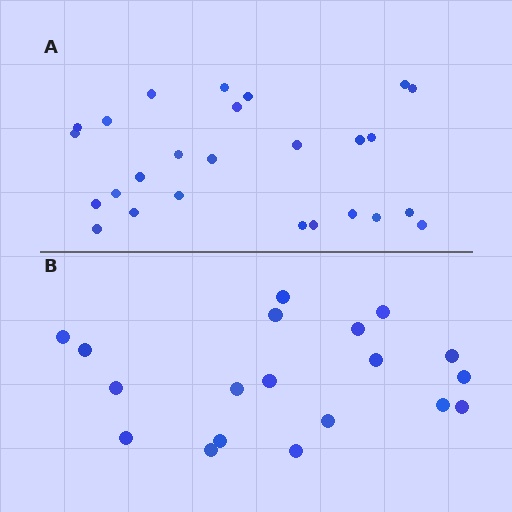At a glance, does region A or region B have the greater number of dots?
Region A (the top region) has more dots.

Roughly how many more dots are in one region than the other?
Region A has roughly 8 or so more dots than region B.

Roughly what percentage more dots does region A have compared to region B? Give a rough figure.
About 35% more.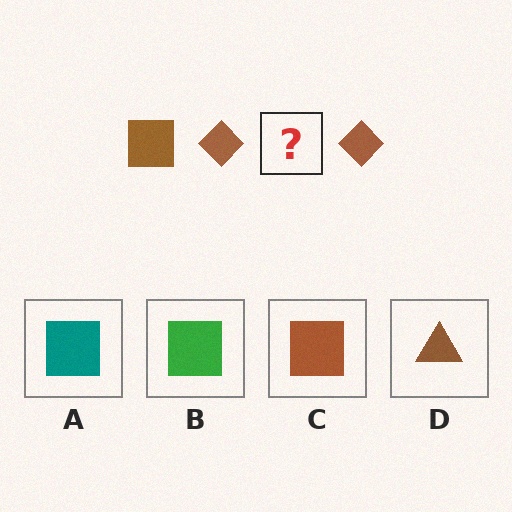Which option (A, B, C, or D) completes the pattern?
C.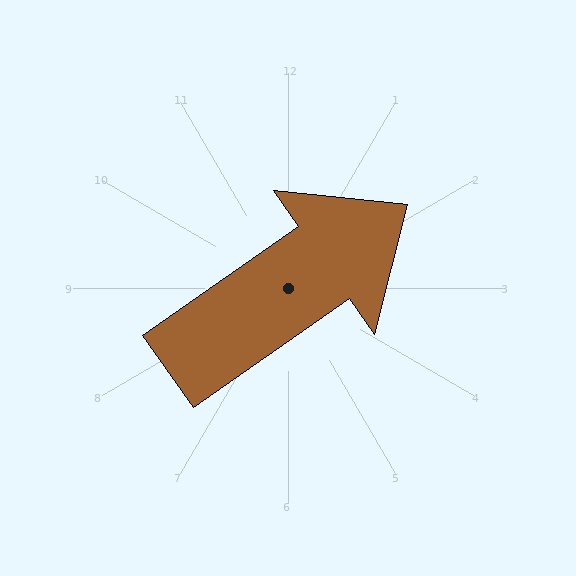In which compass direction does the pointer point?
Northeast.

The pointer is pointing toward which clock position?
Roughly 2 o'clock.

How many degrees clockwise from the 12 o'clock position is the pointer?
Approximately 55 degrees.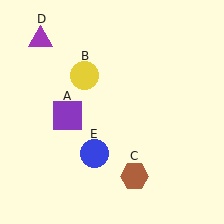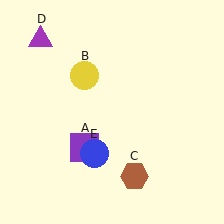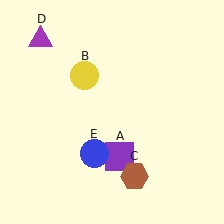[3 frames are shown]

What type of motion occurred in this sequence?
The purple square (object A) rotated counterclockwise around the center of the scene.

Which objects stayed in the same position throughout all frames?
Yellow circle (object B) and brown hexagon (object C) and purple triangle (object D) and blue circle (object E) remained stationary.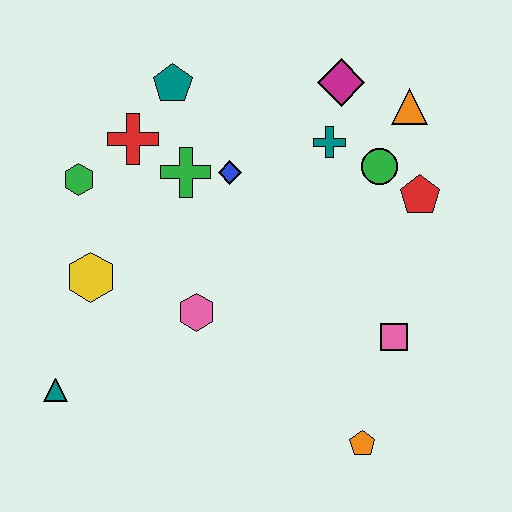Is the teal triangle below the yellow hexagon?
Yes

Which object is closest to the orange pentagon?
The pink square is closest to the orange pentagon.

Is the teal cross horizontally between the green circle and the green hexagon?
Yes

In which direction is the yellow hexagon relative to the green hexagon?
The yellow hexagon is below the green hexagon.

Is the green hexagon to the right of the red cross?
No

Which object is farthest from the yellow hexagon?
The orange triangle is farthest from the yellow hexagon.